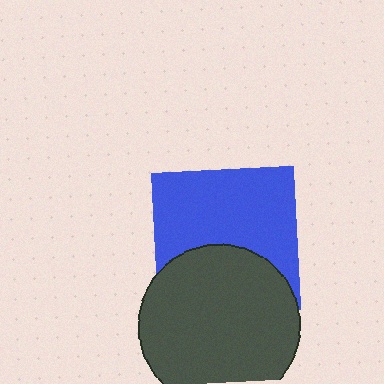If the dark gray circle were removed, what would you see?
You would see the complete blue square.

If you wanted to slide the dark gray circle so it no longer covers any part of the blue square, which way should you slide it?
Slide it down — that is the most direct way to separate the two shapes.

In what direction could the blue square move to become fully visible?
The blue square could move up. That would shift it out from behind the dark gray circle entirely.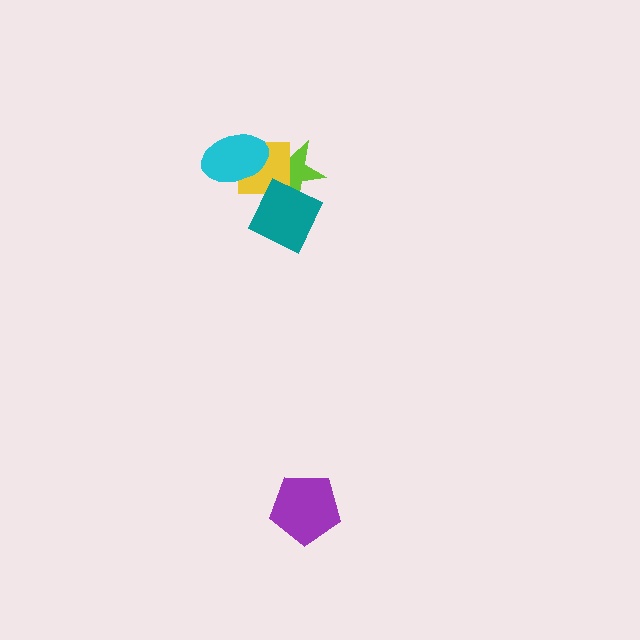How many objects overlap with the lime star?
3 objects overlap with the lime star.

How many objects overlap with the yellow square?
3 objects overlap with the yellow square.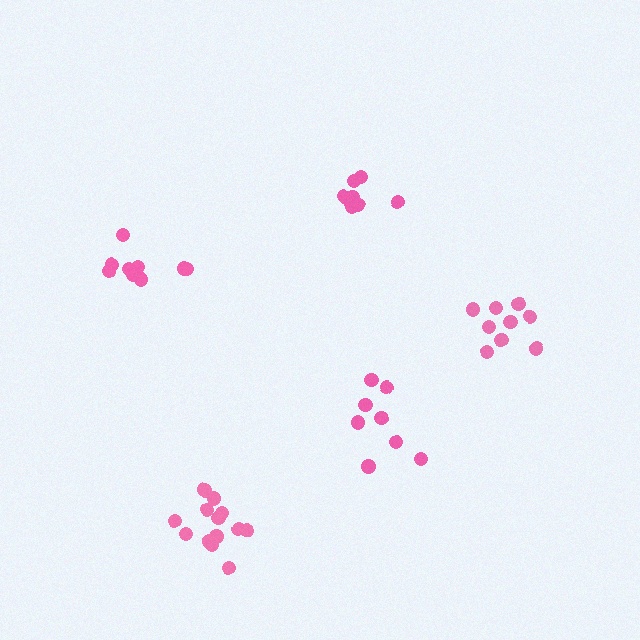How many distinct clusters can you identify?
There are 5 distinct clusters.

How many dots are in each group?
Group 1: 8 dots, Group 2: 8 dots, Group 3: 9 dots, Group 4: 13 dots, Group 5: 11 dots (49 total).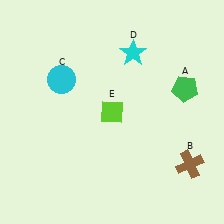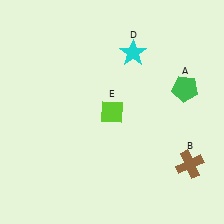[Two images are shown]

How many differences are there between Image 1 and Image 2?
There is 1 difference between the two images.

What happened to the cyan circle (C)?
The cyan circle (C) was removed in Image 2. It was in the top-left area of Image 1.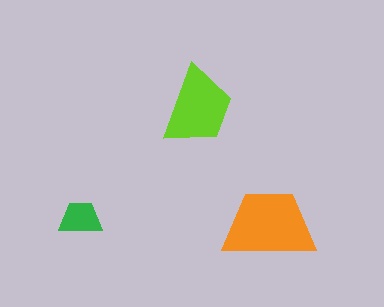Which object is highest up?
The lime trapezoid is topmost.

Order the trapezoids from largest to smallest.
the orange one, the lime one, the green one.